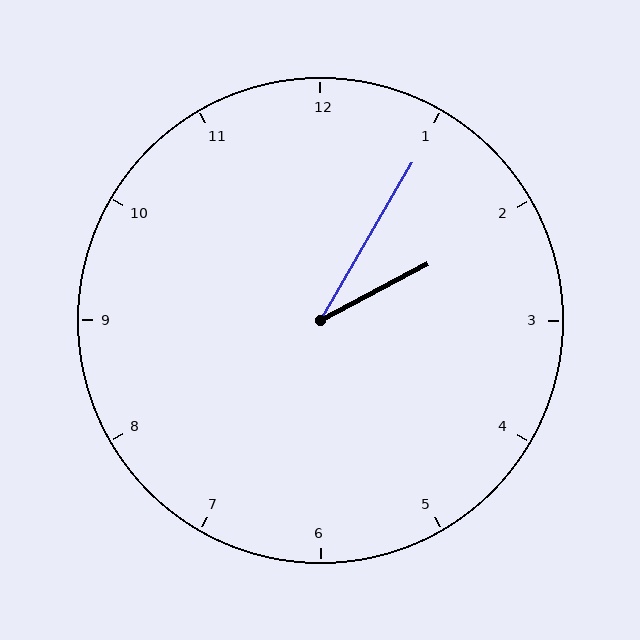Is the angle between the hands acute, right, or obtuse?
It is acute.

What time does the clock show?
2:05.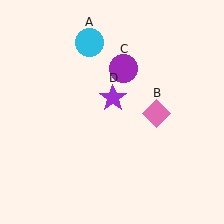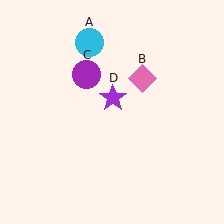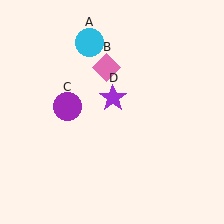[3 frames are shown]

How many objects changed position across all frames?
2 objects changed position: pink diamond (object B), purple circle (object C).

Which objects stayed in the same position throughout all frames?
Cyan circle (object A) and purple star (object D) remained stationary.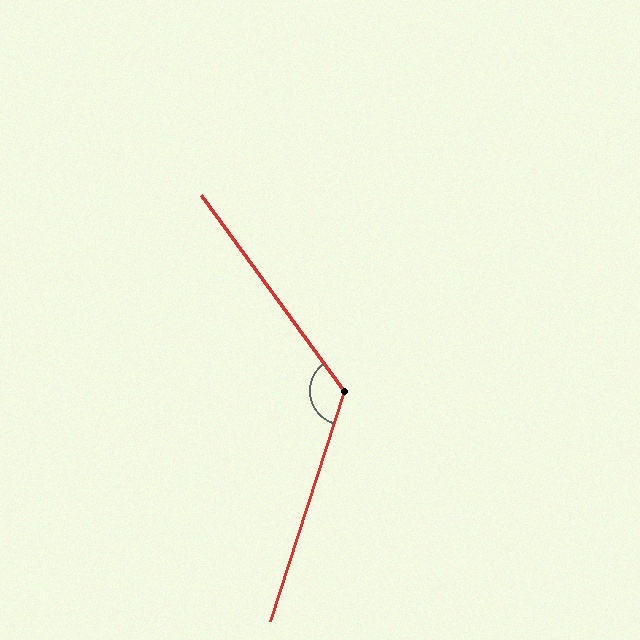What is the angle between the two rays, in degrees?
Approximately 126 degrees.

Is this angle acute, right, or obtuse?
It is obtuse.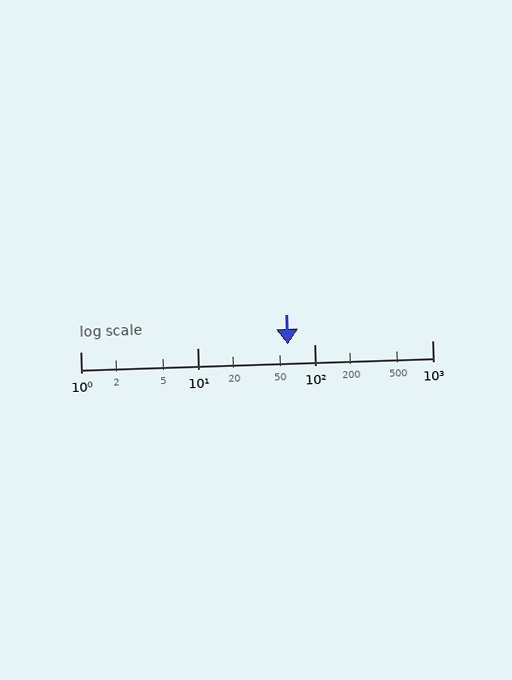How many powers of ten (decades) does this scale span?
The scale spans 3 decades, from 1 to 1000.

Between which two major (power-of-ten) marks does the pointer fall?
The pointer is between 10 and 100.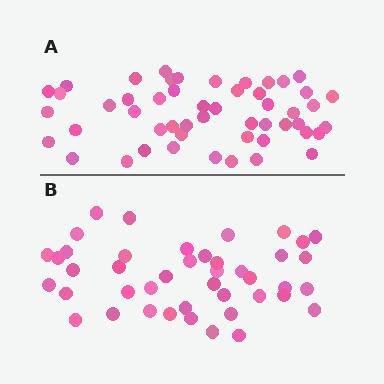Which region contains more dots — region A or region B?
Region A (the top region) has more dots.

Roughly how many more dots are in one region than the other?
Region A has roughly 8 or so more dots than region B.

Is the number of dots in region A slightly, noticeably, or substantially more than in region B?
Region A has only slightly more — the two regions are fairly close. The ratio is roughly 1.2 to 1.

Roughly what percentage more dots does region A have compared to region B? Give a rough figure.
About 20% more.